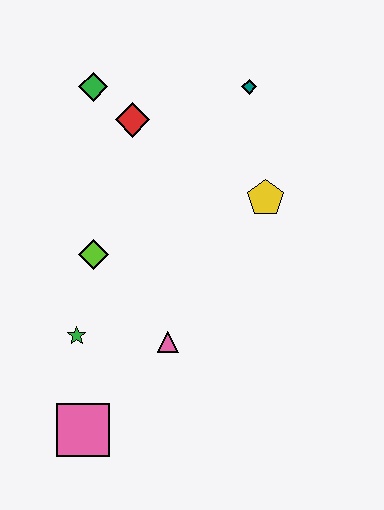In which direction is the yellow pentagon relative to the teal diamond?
The yellow pentagon is below the teal diamond.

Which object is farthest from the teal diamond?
The pink square is farthest from the teal diamond.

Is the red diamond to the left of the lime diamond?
No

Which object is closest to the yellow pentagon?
The teal diamond is closest to the yellow pentagon.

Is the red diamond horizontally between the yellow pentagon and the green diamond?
Yes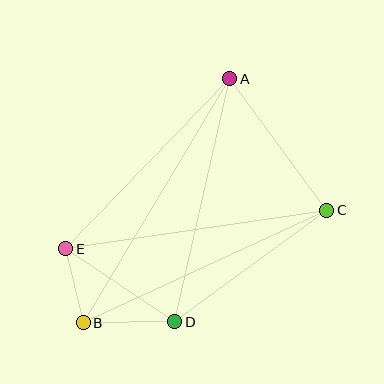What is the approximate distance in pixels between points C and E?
The distance between C and E is approximately 264 pixels.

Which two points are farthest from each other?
Points A and B are farthest from each other.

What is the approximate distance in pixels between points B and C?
The distance between B and C is approximately 268 pixels.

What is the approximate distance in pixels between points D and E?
The distance between D and E is approximately 131 pixels.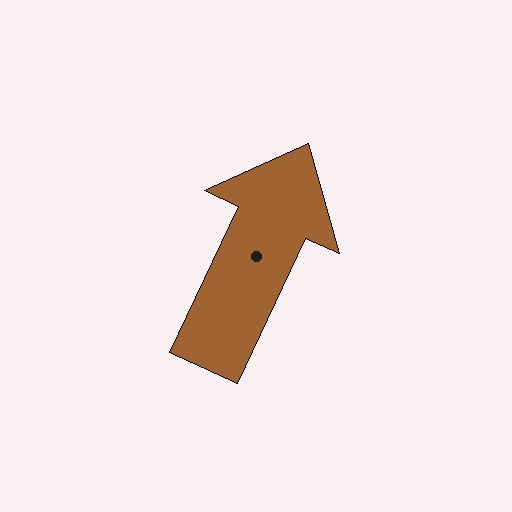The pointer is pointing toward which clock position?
Roughly 1 o'clock.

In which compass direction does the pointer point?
Northeast.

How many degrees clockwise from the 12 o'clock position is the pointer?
Approximately 25 degrees.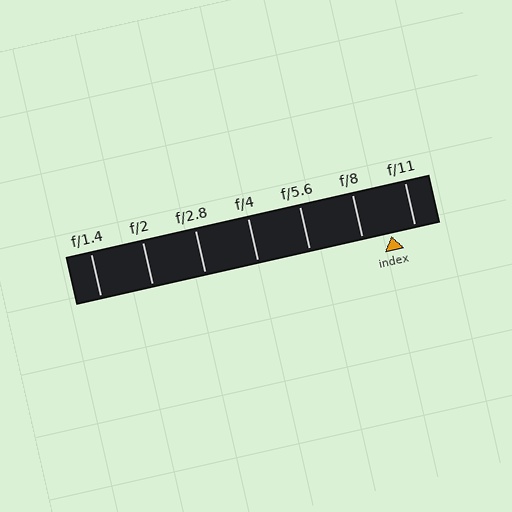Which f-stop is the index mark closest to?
The index mark is closest to f/11.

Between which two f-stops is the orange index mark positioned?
The index mark is between f/8 and f/11.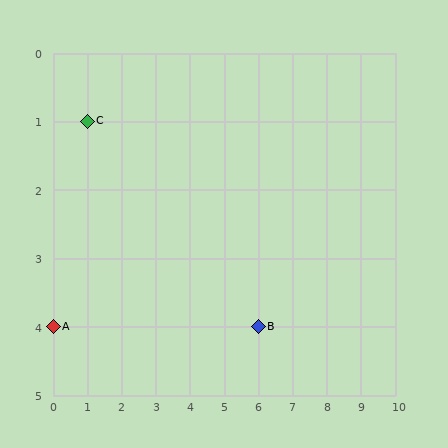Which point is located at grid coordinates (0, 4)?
Point A is at (0, 4).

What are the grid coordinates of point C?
Point C is at grid coordinates (1, 1).